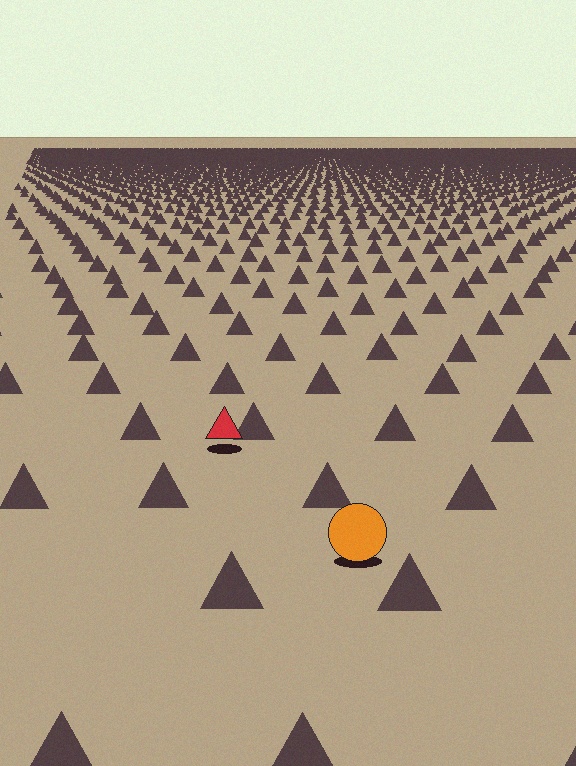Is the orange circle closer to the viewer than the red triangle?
Yes. The orange circle is closer — you can tell from the texture gradient: the ground texture is coarser near it.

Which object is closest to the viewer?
The orange circle is closest. The texture marks near it are larger and more spread out.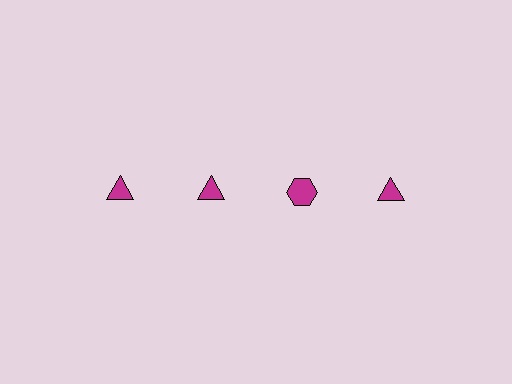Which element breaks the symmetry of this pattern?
The magenta hexagon in the top row, center column breaks the symmetry. All other shapes are magenta triangles.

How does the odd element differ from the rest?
It has a different shape: hexagon instead of triangle.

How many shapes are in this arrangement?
There are 4 shapes arranged in a grid pattern.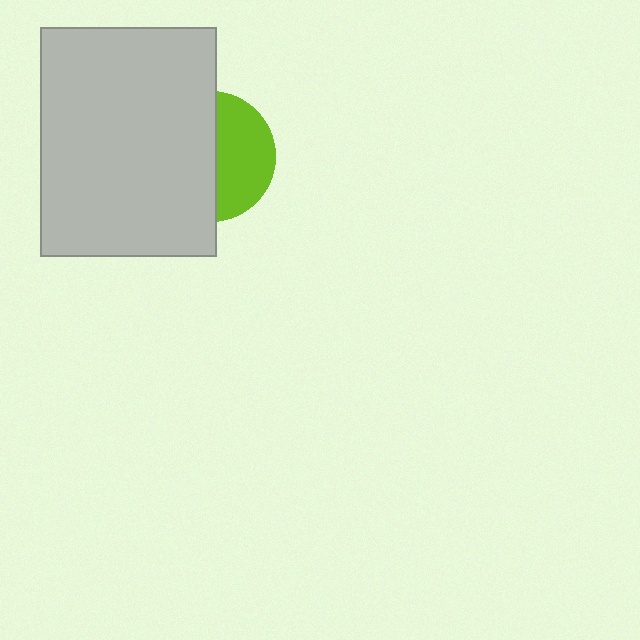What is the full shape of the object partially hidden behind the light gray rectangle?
The partially hidden object is a lime circle.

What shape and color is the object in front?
The object in front is a light gray rectangle.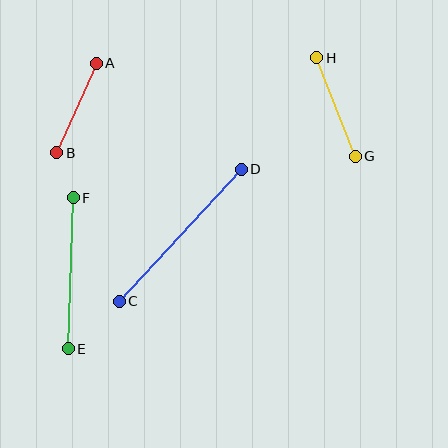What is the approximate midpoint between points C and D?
The midpoint is at approximately (180, 235) pixels.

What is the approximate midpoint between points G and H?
The midpoint is at approximately (336, 107) pixels.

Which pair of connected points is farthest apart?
Points C and D are farthest apart.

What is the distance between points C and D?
The distance is approximately 180 pixels.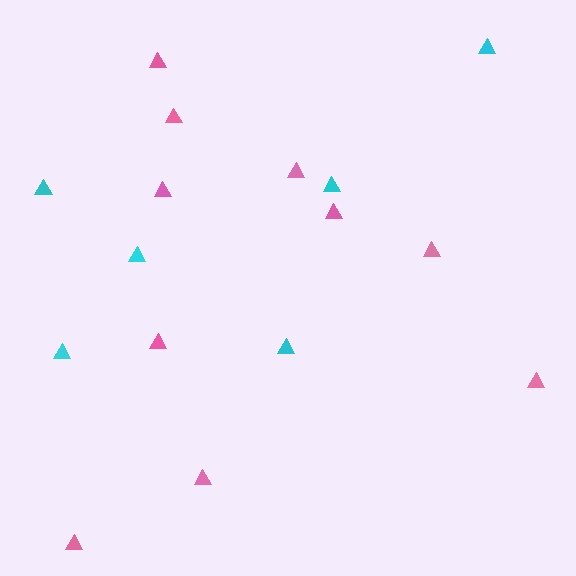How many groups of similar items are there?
There are 2 groups: one group of cyan triangles (6) and one group of pink triangles (10).